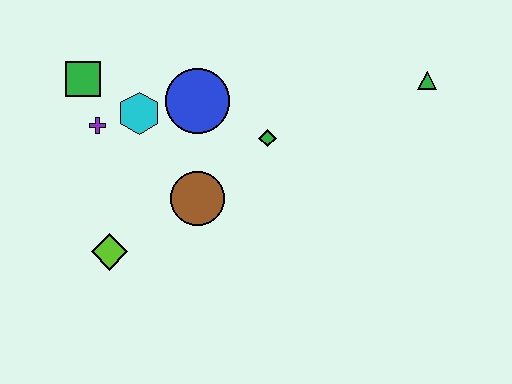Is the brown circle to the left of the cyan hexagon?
No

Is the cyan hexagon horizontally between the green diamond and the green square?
Yes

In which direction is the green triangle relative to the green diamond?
The green triangle is to the right of the green diamond.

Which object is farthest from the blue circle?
The green triangle is farthest from the blue circle.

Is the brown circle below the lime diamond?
No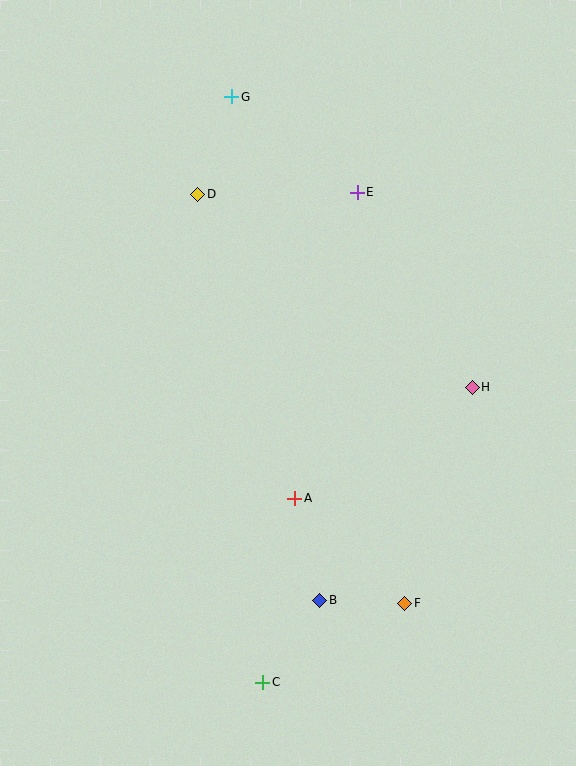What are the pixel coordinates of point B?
Point B is at (320, 600).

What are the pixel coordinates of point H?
Point H is at (472, 387).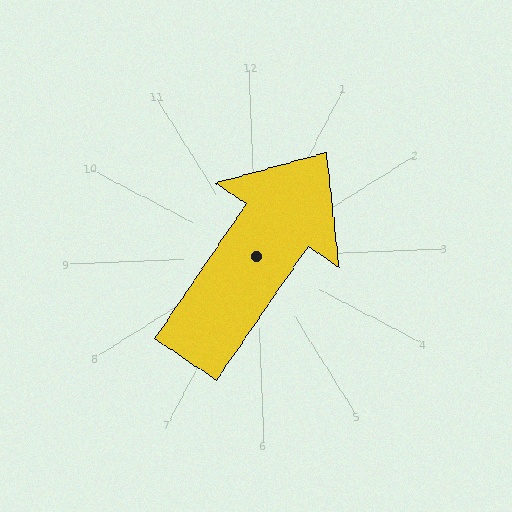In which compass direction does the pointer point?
Northeast.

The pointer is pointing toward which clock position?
Roughly 1 o'clock.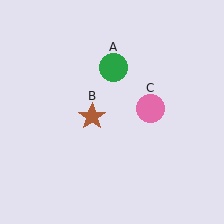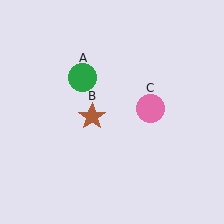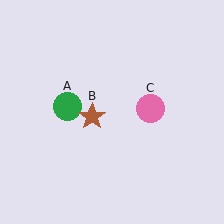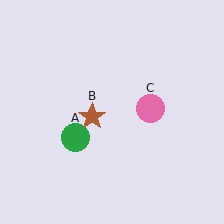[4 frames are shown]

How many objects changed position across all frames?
1 object changed position: green circle (object A).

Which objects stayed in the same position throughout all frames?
Brown star (object B) and pink circle (object C) remained stationary.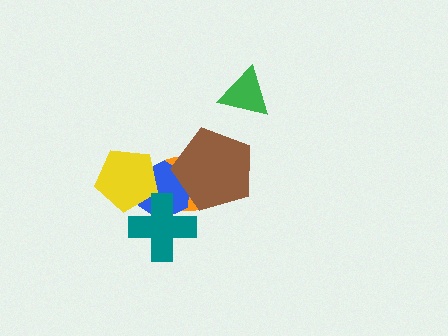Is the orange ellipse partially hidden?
Yes, it is partially covered by another shape.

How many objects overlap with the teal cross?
3 objects overlap with the teal cross.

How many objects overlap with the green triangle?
0 objects overlap with the green triangle.